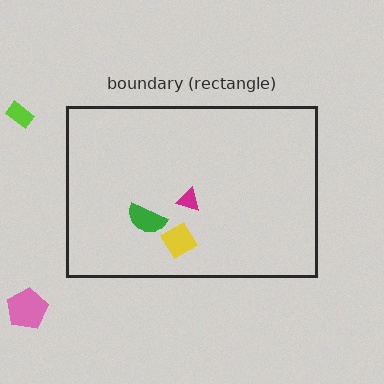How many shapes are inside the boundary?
3 inside, 2 outside.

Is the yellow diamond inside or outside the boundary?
Inside.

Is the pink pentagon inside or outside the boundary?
Outside.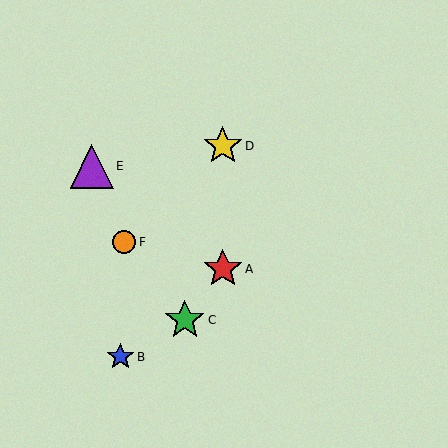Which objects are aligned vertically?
Objects A, D are aligned vertically.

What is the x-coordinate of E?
Object E is at x≈92.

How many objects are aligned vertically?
2 objects (A, D) are aligned vertically.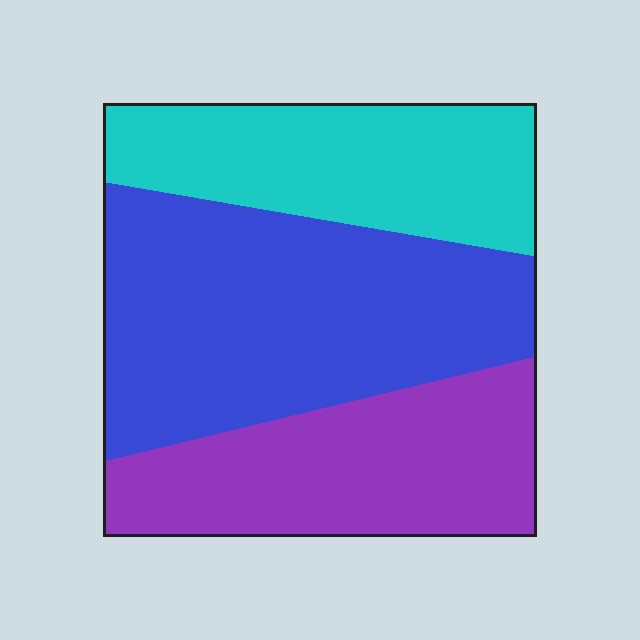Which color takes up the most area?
Blue, at roughly 45%.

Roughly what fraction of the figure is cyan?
Cyan takes up between a quarter and a half of the figure.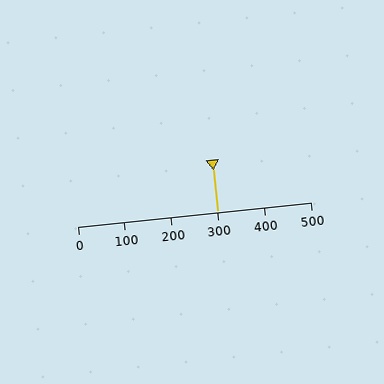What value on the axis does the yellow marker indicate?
The marker indicates approximately 300.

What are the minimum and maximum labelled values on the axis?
The axis runs from 0 to 500.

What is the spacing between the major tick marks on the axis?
The major ticks are spaced 100 apart.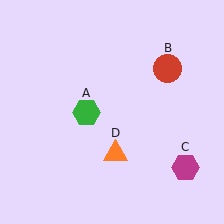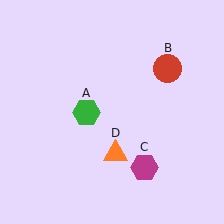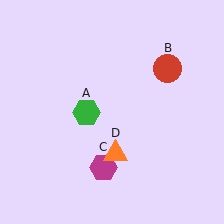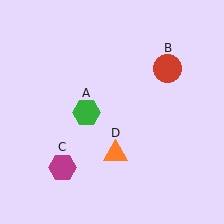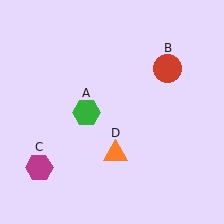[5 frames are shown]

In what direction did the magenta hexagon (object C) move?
The magenta hexagon (object C) moved left.